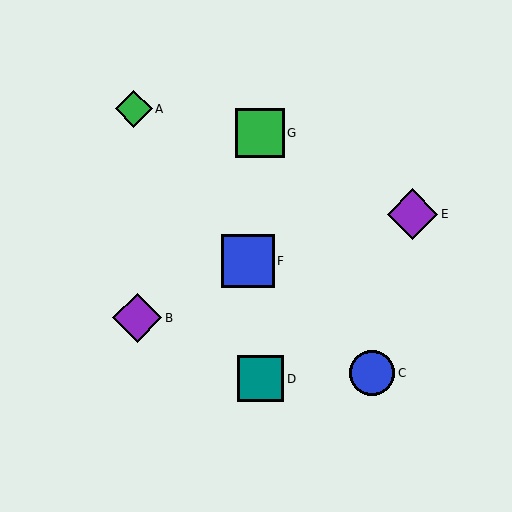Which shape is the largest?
The blue square (labeled F) is the largest.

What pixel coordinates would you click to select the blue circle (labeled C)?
Click at (372, 373) to select the blue circle C.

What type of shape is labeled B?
Shape B is a purple diamond.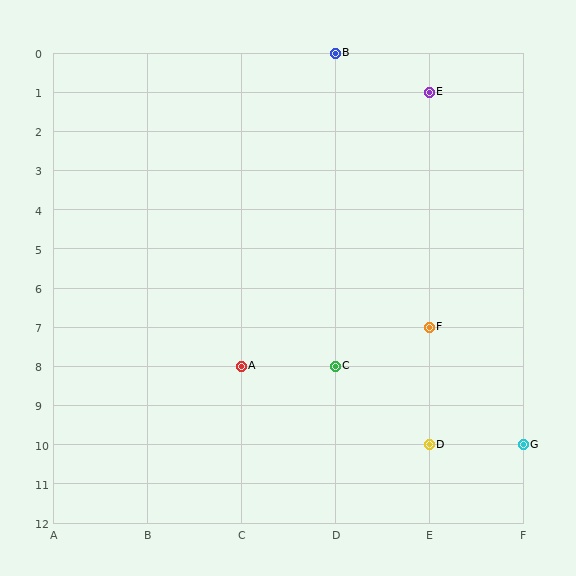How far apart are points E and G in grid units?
Points E and G are 1 column and 9 rows apart (about 9.1 grid units diagonally).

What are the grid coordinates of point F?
Point F is at grid coordinates (E, 7).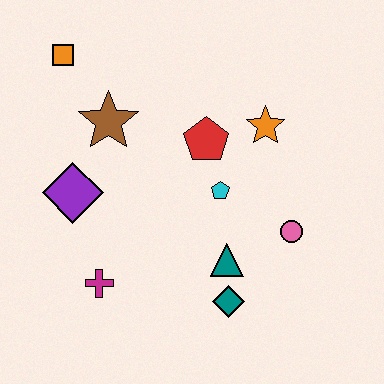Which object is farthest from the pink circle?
The orange square is farthest from the pink circle.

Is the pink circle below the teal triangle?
No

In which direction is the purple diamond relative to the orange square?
The purple diamond is below the orange square.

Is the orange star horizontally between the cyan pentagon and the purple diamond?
No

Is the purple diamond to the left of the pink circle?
Yes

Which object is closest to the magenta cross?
The purple diamond is closest to the magenta cross.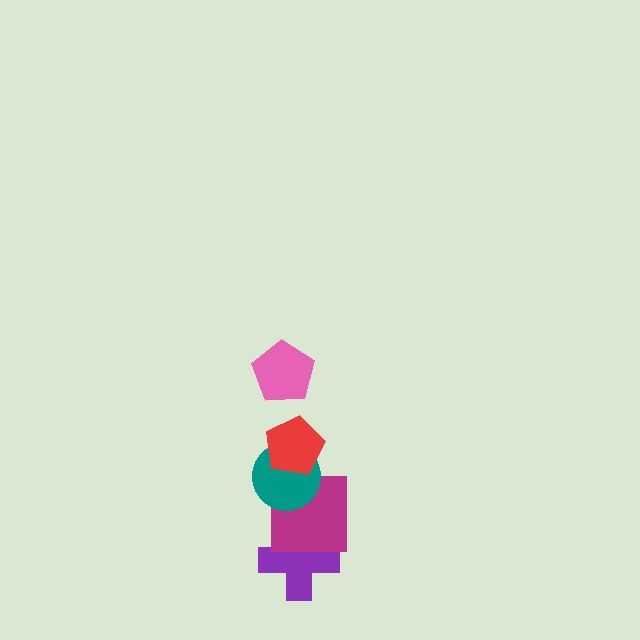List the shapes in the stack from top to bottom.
From top to bottom: the pink pentagon, the red pentagon, the teal circle, the magenta square, the purple cross.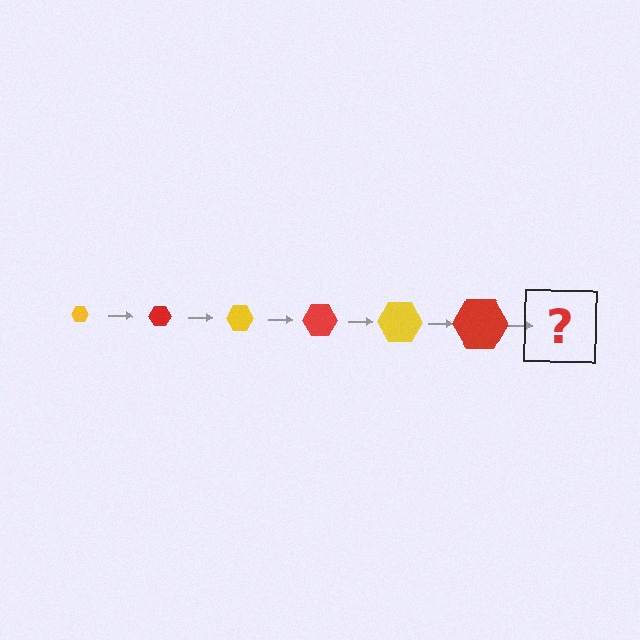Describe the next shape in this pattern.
It should be a yellow hexagon, larger than the previous one.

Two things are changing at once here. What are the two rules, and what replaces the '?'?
The two rules are that the hexagon grows larger each step and the color cycles through yellow and red. The '?' should be a yellow hexagon, larger than the previous one.